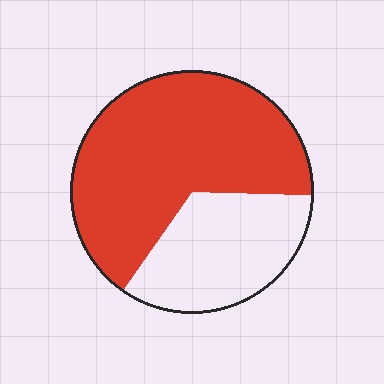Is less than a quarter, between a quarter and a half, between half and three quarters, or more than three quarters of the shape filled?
Between half and three quarters.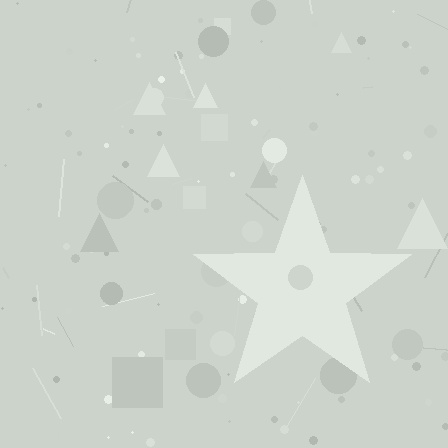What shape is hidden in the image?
A star is hidden in the image.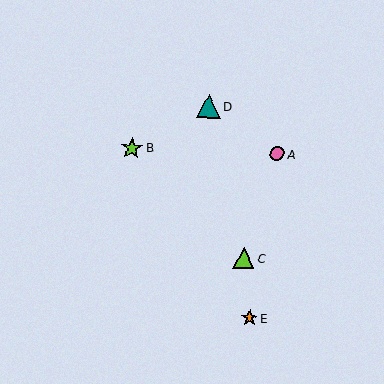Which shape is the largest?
The teal triangle (labeled D) is the largest.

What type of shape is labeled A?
Shape A is a pink circle.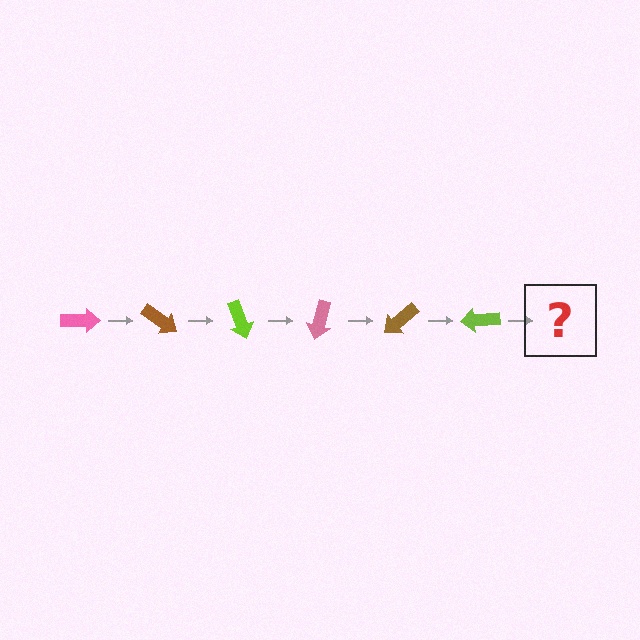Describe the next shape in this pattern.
It should be a pink arrow, rotated 210 degrees from the start.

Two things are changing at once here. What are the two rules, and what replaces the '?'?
The two rules are that it rotates 35 degrees each step and the color cycles through pink, brown, and lime. The '?' should be a pink arrow, rotated 210 degrees from the start.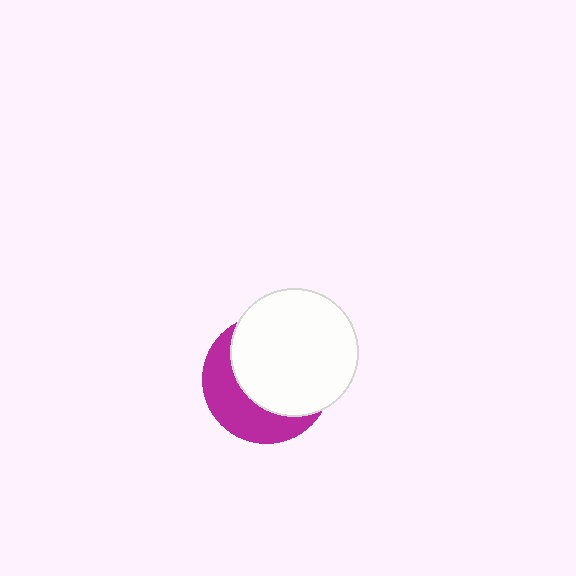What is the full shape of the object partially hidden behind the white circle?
The partially hidden object is a magenta circle.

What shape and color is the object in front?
The object in front is a white circle.